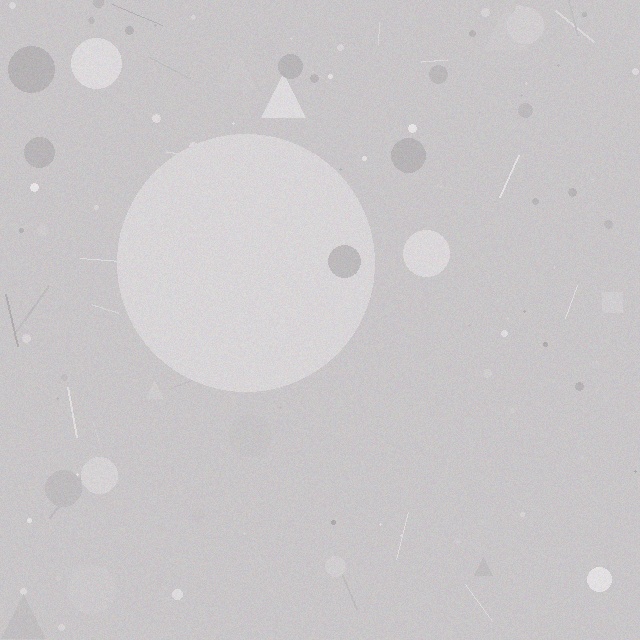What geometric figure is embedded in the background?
A circle is embedded in the background.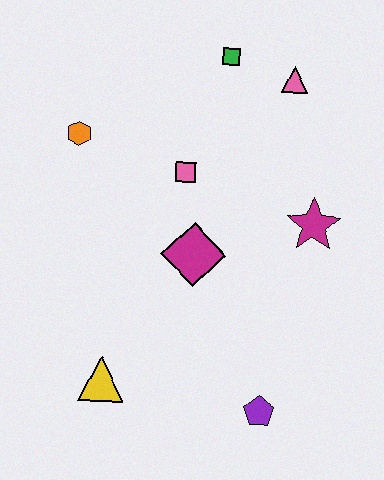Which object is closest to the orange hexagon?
The pink square is closest to the orange hexagon.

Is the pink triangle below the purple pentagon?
No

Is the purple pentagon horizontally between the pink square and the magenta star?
Yes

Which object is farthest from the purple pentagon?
The green square is farthest from the purple pentagon.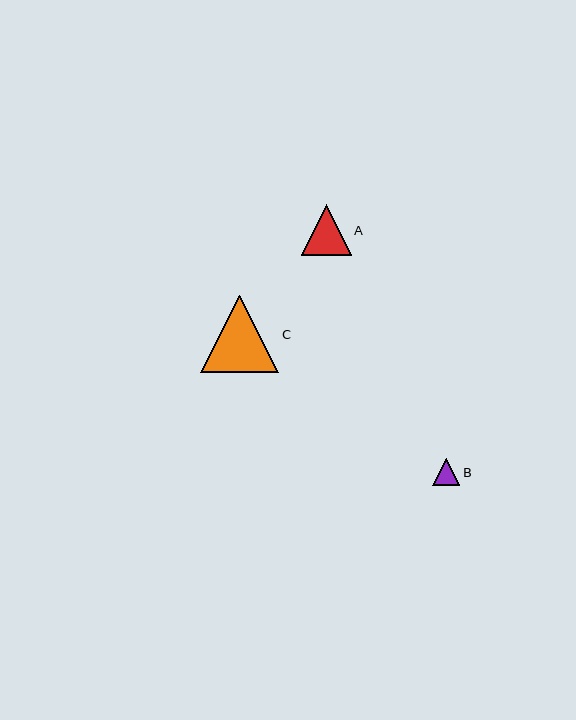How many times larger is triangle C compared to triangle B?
Triangle C is approximately 2.9 times the size of triangle B.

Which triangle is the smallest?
Triangle B is the smallest with a size of approximately 27 pixels.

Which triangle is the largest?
Triangle C is the largest with a size of approximately 78 pixels.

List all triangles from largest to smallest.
From largest to smallest: C, A, B.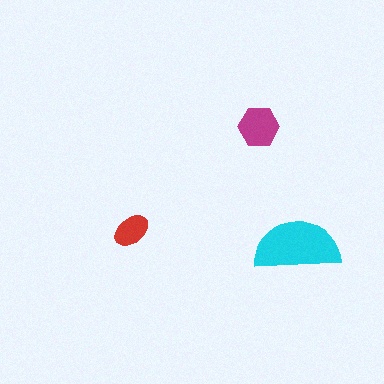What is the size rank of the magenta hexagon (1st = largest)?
2nd.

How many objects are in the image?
There are 3 objects in the image.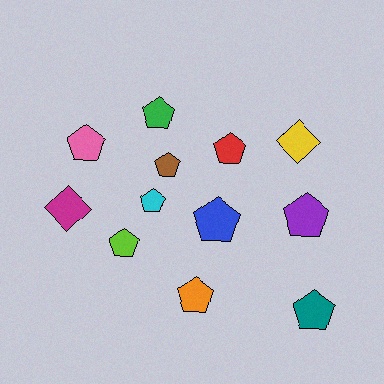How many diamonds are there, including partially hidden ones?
There are 2 diamonds.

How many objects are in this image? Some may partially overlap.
There are 12 objects.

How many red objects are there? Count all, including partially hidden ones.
There is 1 red object.